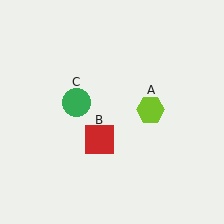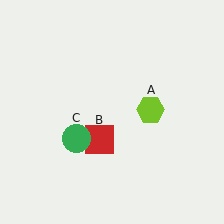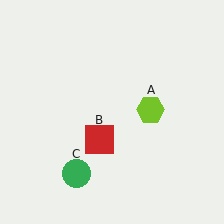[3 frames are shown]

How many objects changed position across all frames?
1 object changed position: green circle (object C).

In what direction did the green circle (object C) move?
The green circle (object C) moved down.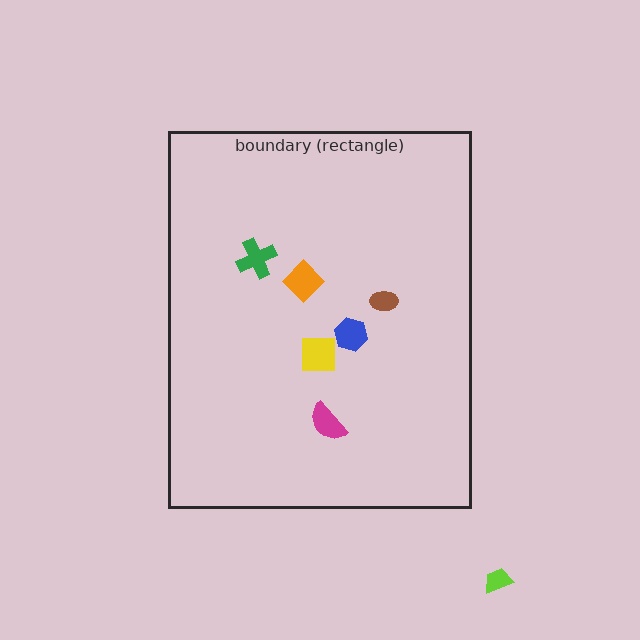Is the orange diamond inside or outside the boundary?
Inside.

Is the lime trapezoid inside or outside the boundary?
Outside.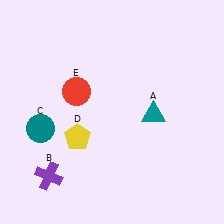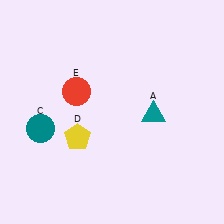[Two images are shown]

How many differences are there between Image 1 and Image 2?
There is 1 difference between the two images.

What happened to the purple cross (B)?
The purple cross (B) was removed in Image 2. It was in the bottom-left area of Image 1.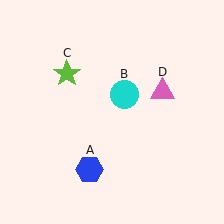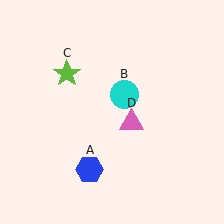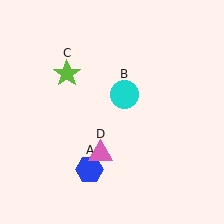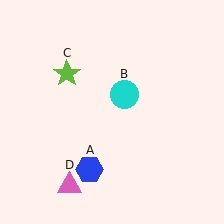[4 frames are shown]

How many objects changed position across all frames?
1 object changed position: pink triangle (object D).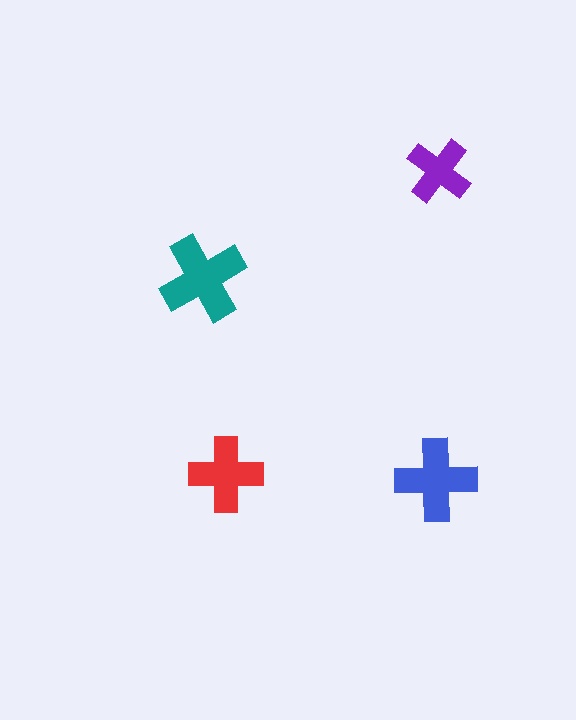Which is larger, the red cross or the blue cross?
The blue one.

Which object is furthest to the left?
The teal cross is leftmost.